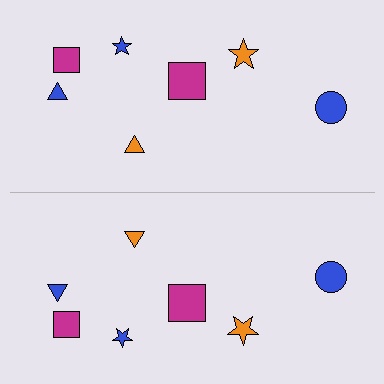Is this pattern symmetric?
Yes, this pattern has bilateral (reflection) symmetry.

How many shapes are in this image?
There are 14 shapes in this image.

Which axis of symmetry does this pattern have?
The pattern has a horizontal axis of symmetry running through the center of the image.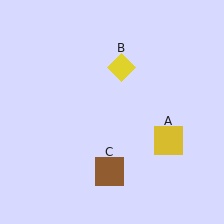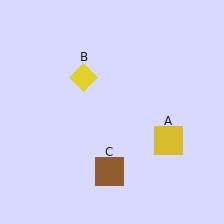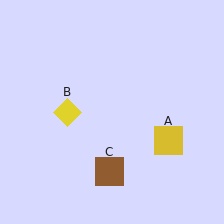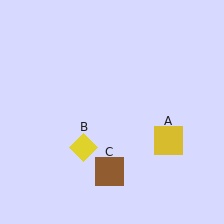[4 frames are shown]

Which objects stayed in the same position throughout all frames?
Yellow square (object A) and brown square (object C) remained stationary.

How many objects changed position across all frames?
1 object changed position: yellow diamond (object B).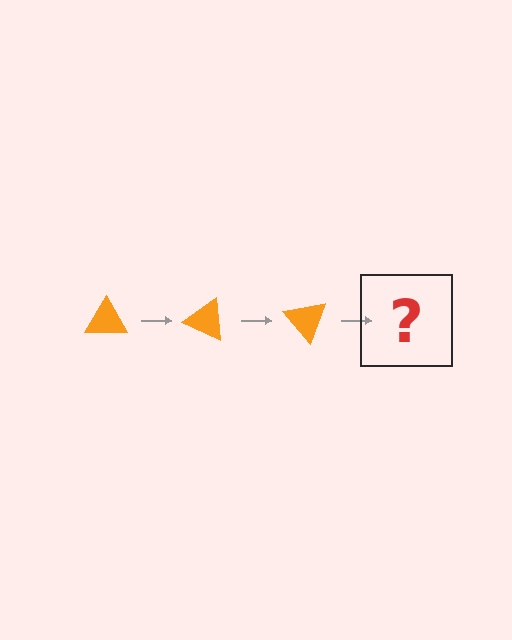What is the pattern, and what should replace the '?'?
The pattern is that the triangle rotates 25 degrees each step. The '?' should be an orange triangle rotated 75 degrees.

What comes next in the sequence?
The next element should be an orange triangle rotated 75 degrees.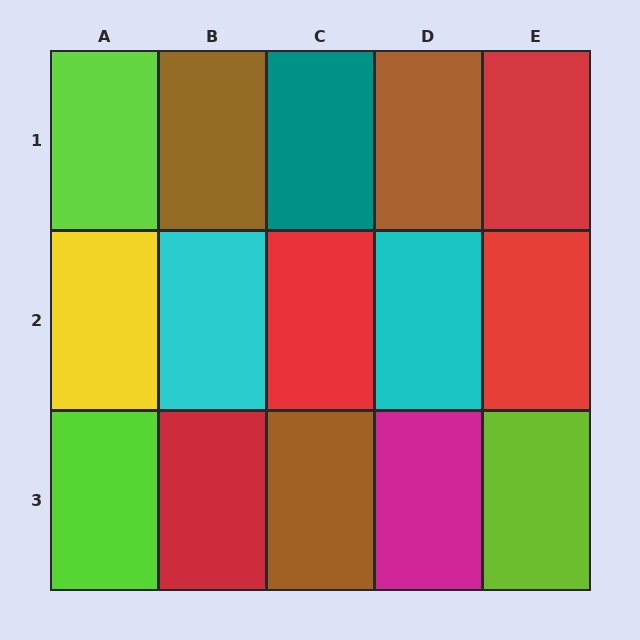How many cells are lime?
3 cells are lime.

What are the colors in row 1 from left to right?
Lime, brown, teal, brown, red.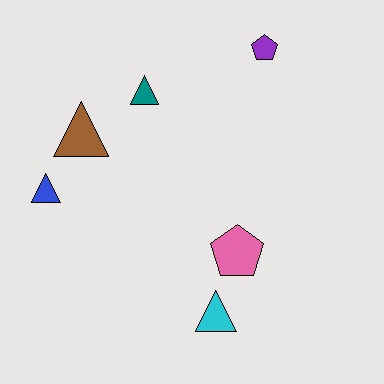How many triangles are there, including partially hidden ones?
There are 4 triangles.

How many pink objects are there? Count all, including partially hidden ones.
There is 1 pink object.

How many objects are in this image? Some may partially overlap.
There are 6 objects.